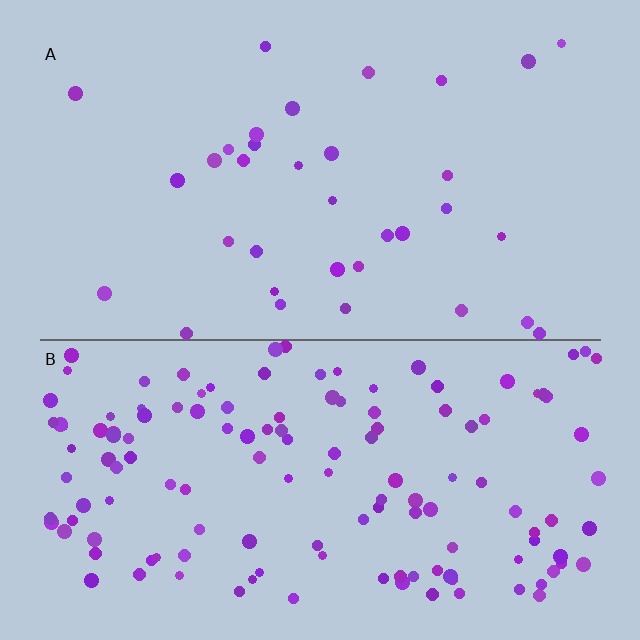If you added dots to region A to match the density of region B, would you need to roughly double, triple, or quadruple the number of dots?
Approximately quadruple.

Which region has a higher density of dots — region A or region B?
B (the bottom).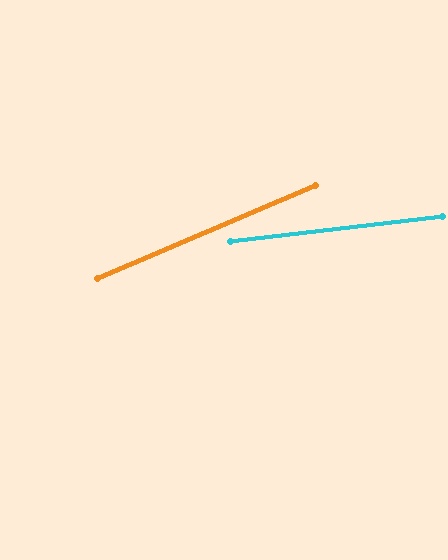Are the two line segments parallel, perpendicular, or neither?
Neither parallel nor perpendicular — they differ by about 16°.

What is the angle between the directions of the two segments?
Approximately 16 degrees.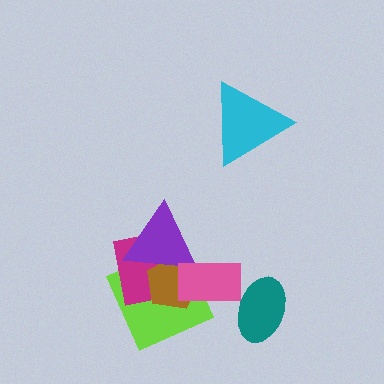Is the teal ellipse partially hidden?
No, no other shape covers it.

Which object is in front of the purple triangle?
The pink rectangle is in front of the purple triangle.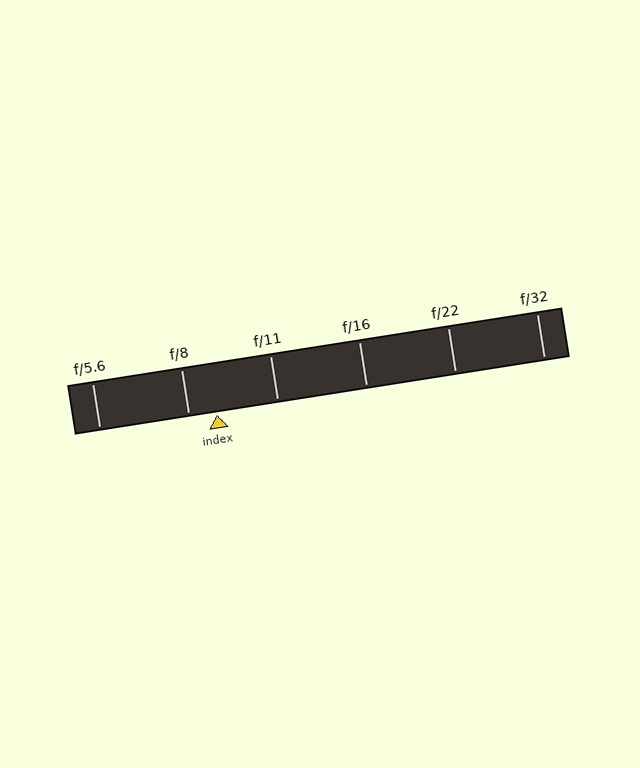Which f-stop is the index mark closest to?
The index mark is closest to f/8.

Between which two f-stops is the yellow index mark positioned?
The index mark is between f/8 and f/11.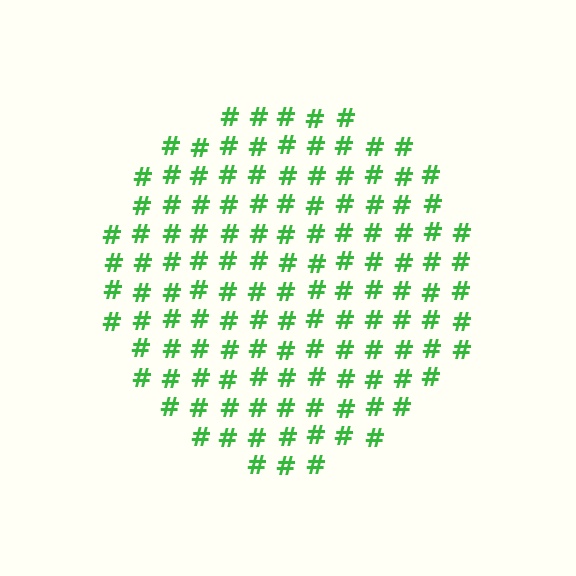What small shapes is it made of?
It is made of small hash symbols.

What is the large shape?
The large shape is a circle.